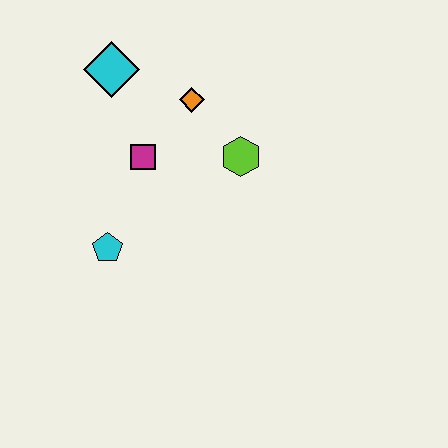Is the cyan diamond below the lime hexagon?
No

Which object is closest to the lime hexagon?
The orange diamond is closest to the lime hexagon.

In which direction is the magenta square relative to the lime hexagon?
The magenta square is to the left of the lime hexagon.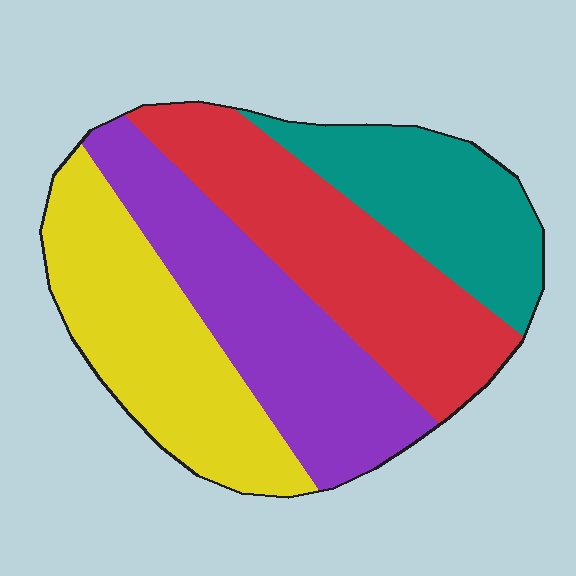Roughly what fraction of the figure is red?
Red covers 28% of the figure.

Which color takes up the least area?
Teal, at roughly 20%.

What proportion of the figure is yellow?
Yellow covers about 25% of the figure.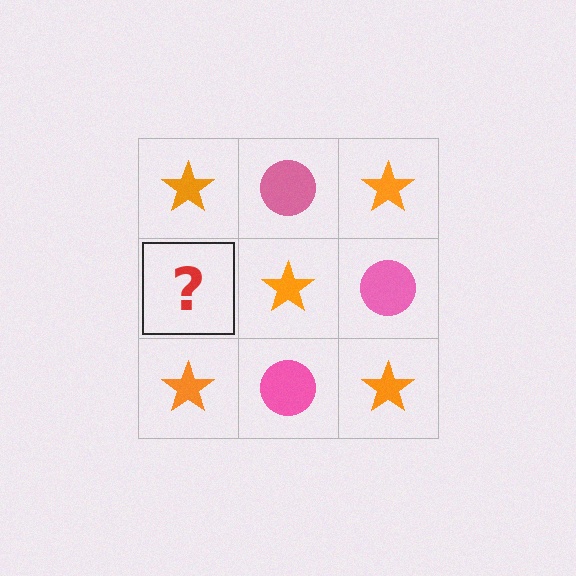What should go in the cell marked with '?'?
The missing cell should contain a pink circle.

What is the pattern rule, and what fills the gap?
The rule is that it alternates orange star and pink circle in a checkerboard pattern. The gap should be filled with a pink circle.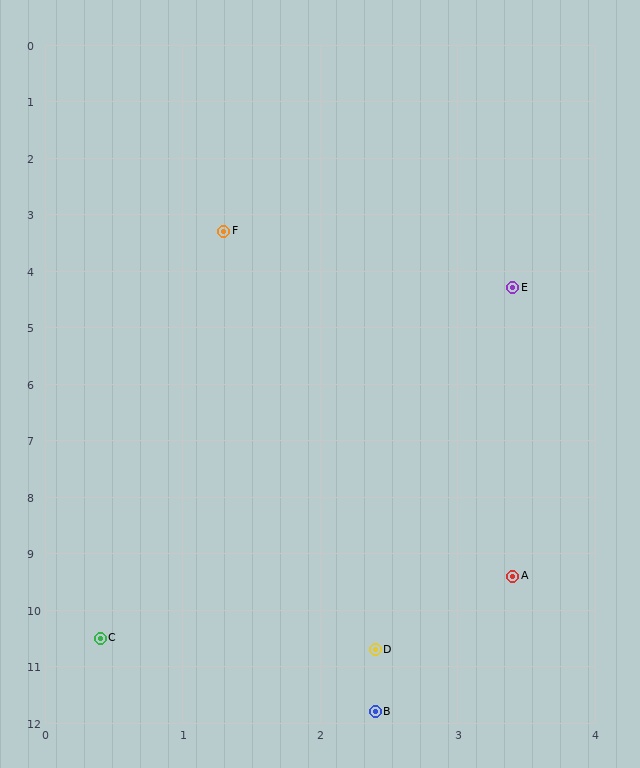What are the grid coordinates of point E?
Point E is at approximately (3.4, 4.3).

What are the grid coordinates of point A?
Point A is at approximately (3.4, 9.4).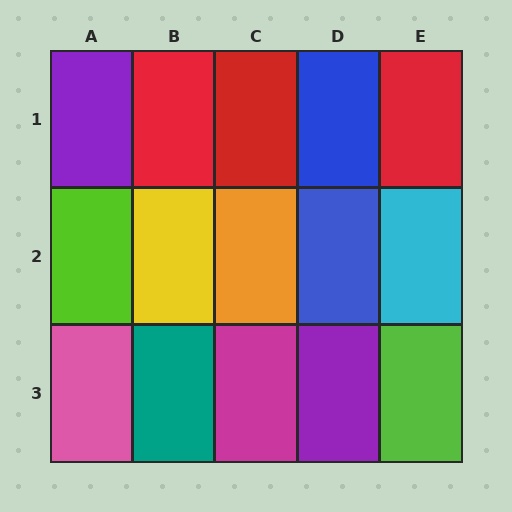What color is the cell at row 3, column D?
Purple.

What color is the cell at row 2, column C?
Orange.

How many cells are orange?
1 cell is orange.